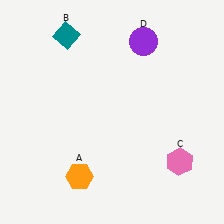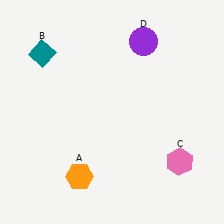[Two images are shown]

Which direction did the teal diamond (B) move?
The teal diamond (B) moved left.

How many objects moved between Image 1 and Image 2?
1 object moved between the two images.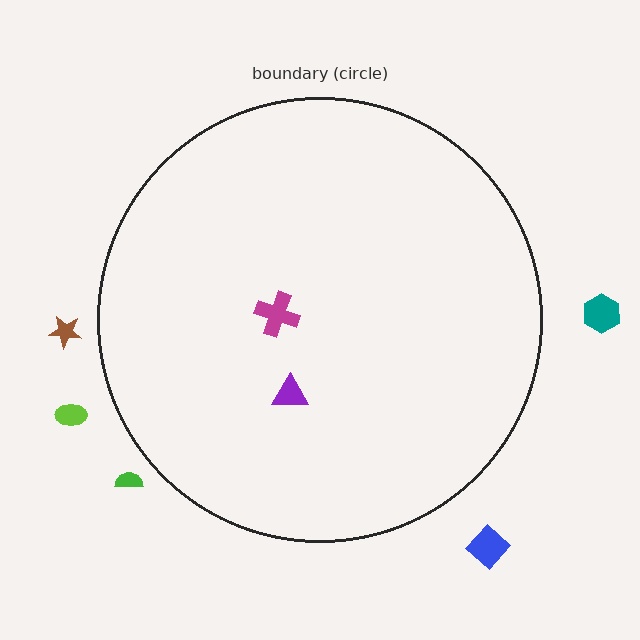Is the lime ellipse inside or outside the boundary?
Outside.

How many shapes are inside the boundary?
2 inside, 5 outside.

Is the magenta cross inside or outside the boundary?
Inside.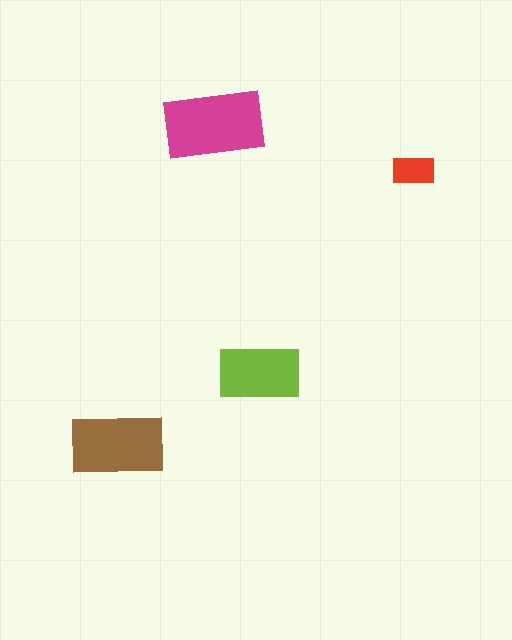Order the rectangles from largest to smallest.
the magenta one, the brown one, the lime one, the red one.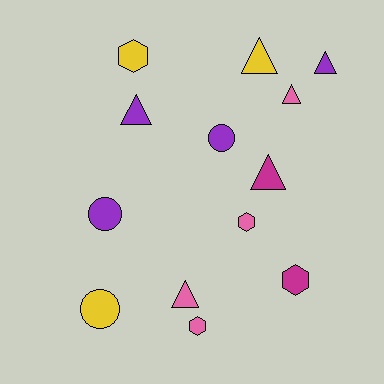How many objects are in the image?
There are 13 objects.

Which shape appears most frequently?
Triangle, with 6 objects.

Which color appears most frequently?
Purple, with 4 objects.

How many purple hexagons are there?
There are no purple hexagons.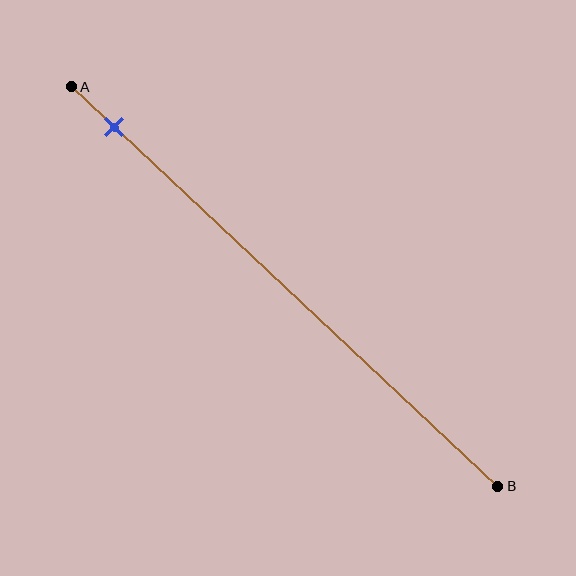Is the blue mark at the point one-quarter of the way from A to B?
No, the mark is at about 10% from A, not at the 25% one-quarter point.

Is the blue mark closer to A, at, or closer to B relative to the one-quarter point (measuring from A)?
The blue mark is closer to point A than the one-quarter point of segment AB.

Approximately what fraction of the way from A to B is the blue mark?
The blue mark is approximately 10% of the way from A to B.